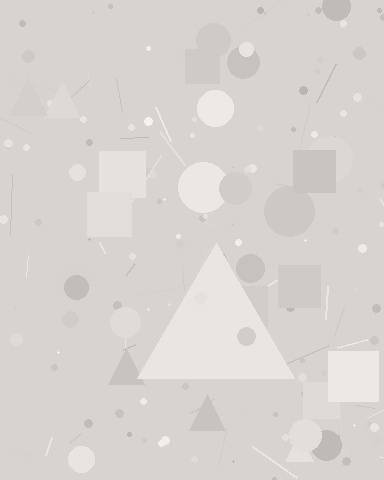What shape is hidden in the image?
A triangle is hidden in the image.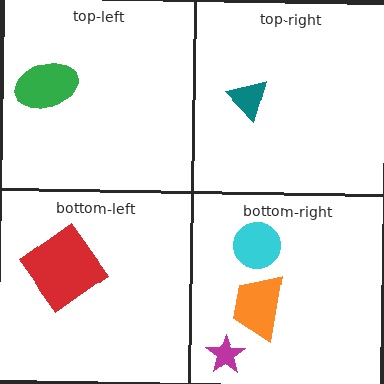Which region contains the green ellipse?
The top-left region.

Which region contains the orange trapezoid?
The bottom-right region.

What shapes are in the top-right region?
The teal triangle.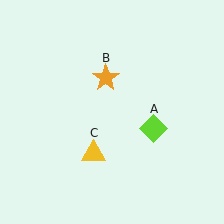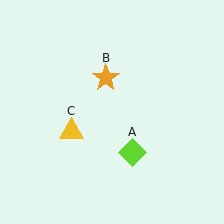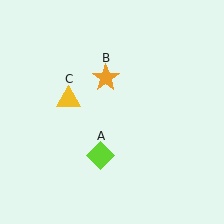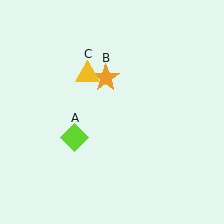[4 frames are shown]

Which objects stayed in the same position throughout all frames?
Orange star (object B) remained stationary.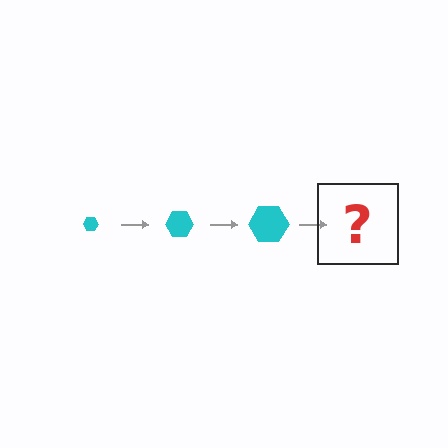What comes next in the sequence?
The next element should be a cyan hexagon, larger than the previous one.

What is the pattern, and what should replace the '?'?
The pattern is that the hexagon gets progressively larger each step. The '?' should be a cyan hexagon, larger than the previous one.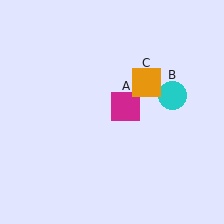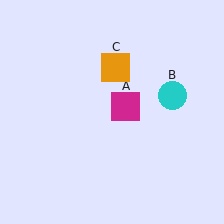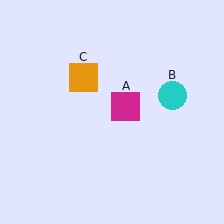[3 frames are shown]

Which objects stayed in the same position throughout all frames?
Magenta square (object A) and cyan circle (object B) remained stationary.